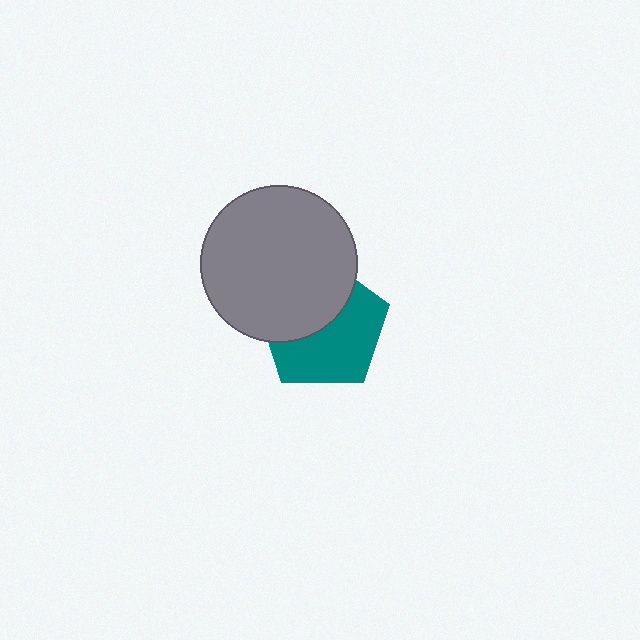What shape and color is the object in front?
The object in front is a gray circle.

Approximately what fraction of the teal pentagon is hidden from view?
Roughly 45% of the teal pentagon is hidden behind the gray circle.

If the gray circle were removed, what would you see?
You would see the complete teal pentagon.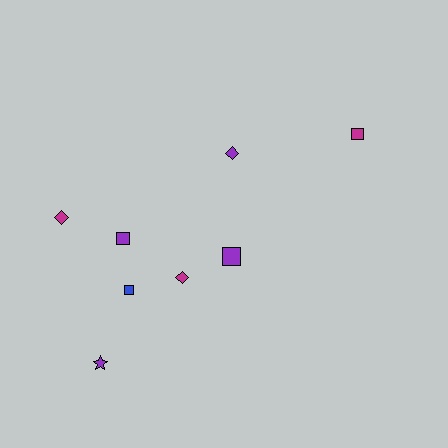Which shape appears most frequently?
Square, with 4 objects.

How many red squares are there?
There are no red squares.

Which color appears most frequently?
Purple, with 4 objects.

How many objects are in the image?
There are 8 objects.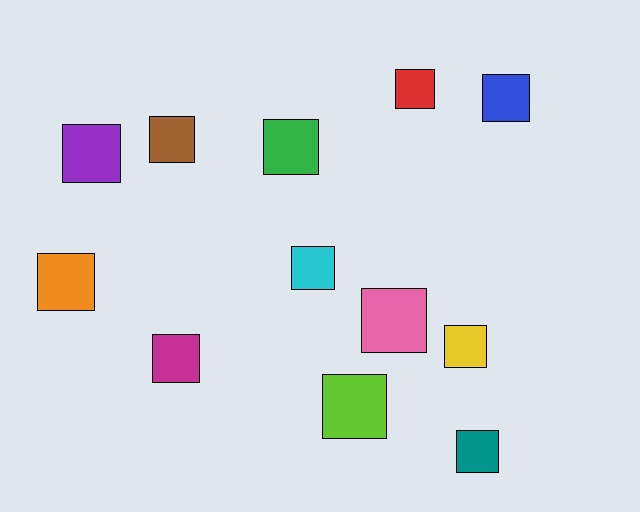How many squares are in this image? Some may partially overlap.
There are 12 squares.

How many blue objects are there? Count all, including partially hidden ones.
There is 1 blue object.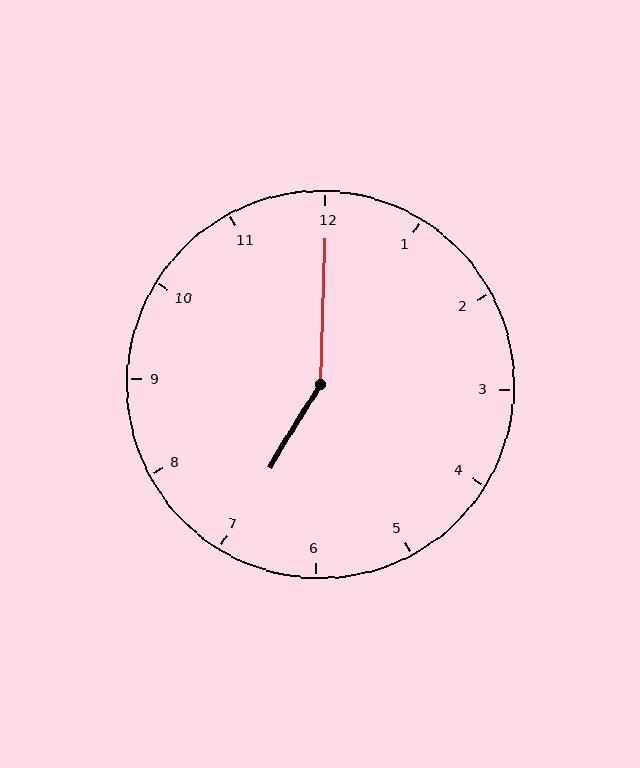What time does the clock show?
7:00.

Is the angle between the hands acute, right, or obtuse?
It is obtuse.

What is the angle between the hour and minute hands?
Approximately 150 degrees.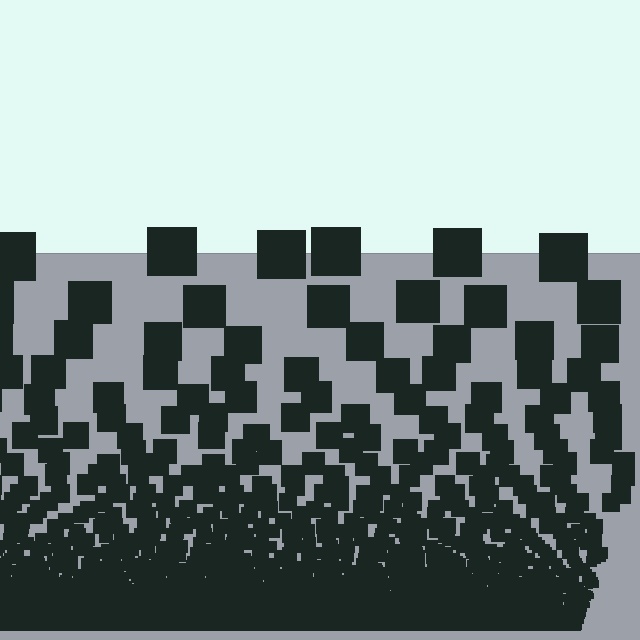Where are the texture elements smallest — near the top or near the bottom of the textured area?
Near the bottom.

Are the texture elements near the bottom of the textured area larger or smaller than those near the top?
Smaller. The gradient is inverted — elements near the bottom are smaller and denser.